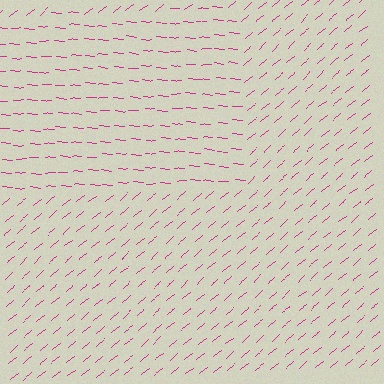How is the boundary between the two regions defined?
The boundary is defined purely by a change in line orientation (approximately 45 degrees difference). All lines are the same color and thickness.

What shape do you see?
I see a rectangle.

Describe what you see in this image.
The image is filled with small magenta line segments. A rectangle region in the image has lines oriented differently from the surrounding lines, creating a visible texture boundary.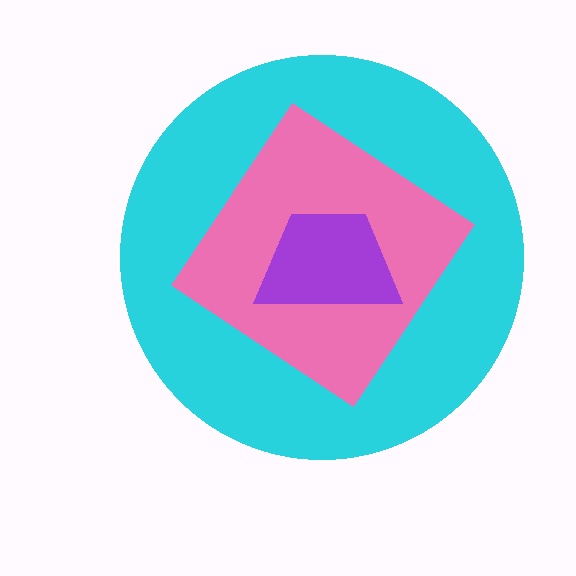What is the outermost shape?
The cyan circle.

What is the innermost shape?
The purple trapezoid.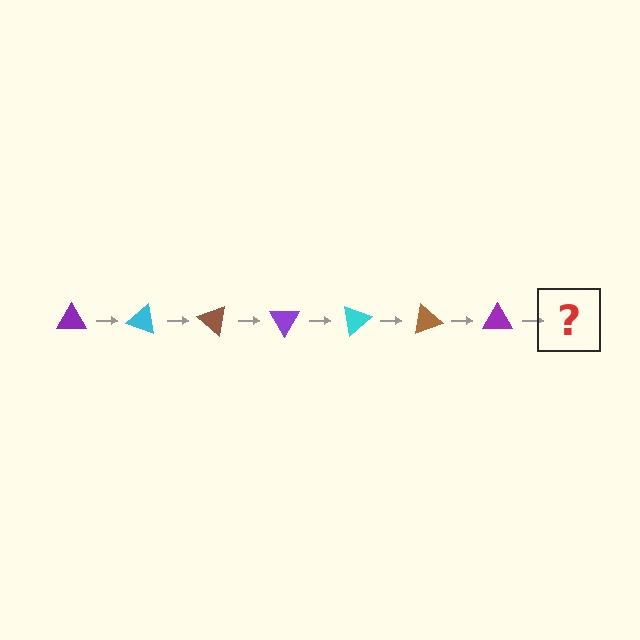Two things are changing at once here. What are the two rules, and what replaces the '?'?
The two rules are that it rotates 20 degrees each step and the color cycles through purple, cyan, and brown. The '?' should be a cyan triangle, rotated 140 degrees from the start.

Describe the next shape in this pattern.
It should be a cyan triangle, rotated 140 degrees from the start.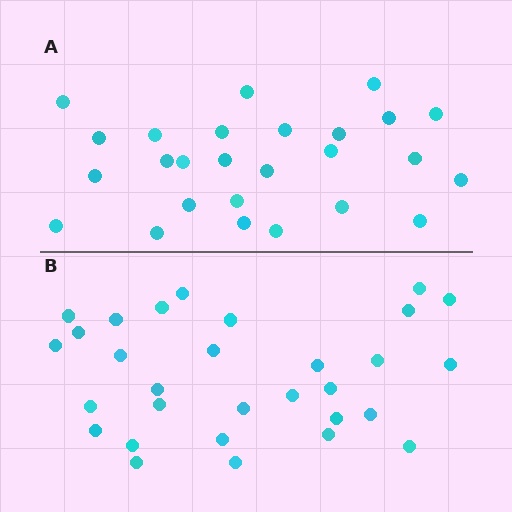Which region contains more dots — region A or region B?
Region B (the bottom region) has more dots.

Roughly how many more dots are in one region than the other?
Region B has about 4 more dots than region A.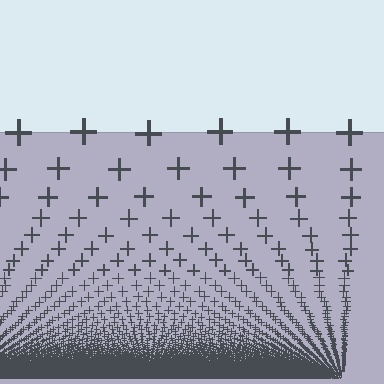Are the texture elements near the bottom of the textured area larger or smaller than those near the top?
Smaller. The gradient is inverted — elements near the bottom are smaller and denser.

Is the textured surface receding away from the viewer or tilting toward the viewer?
The surface appears to tilt toward the viewer. Texture elements get larger and sparser toward the top.